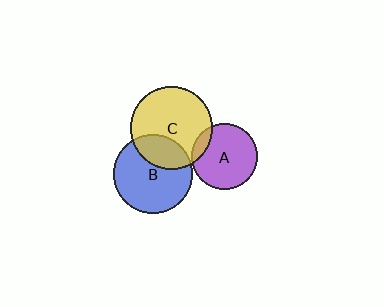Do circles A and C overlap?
Yes.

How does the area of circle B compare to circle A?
Approximately 1.5 times.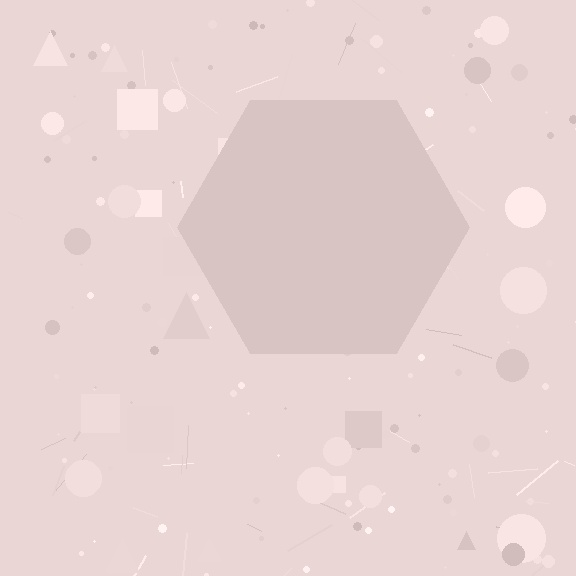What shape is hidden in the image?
A hexagon is hidden in the image.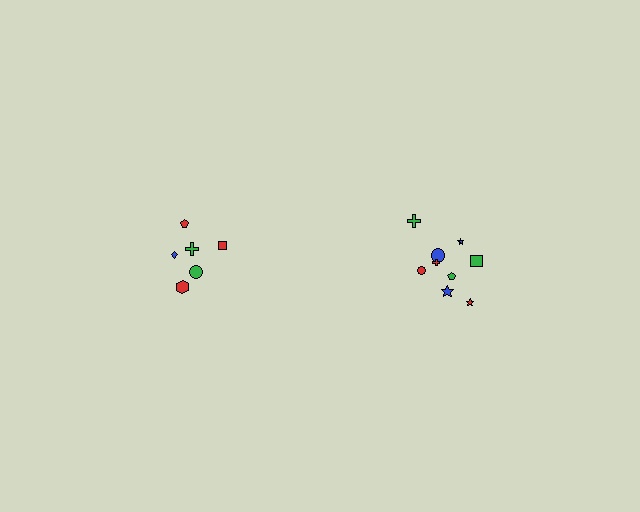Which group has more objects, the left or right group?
The right group.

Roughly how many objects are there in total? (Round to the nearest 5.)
Roughly 15 objects in total.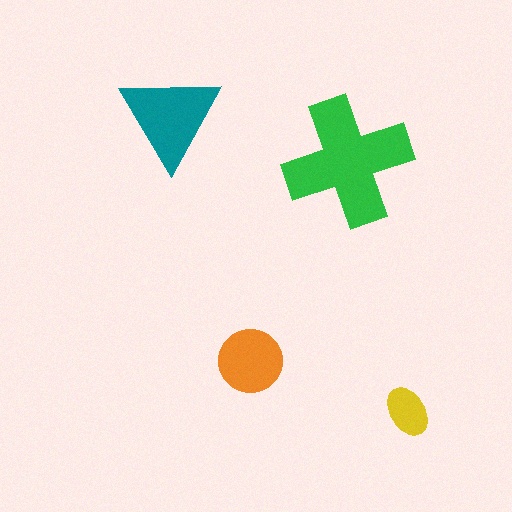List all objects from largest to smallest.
The green cross, the teal triangle, the orange circle, the yellow ellipse.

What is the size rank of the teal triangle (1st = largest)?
2nd.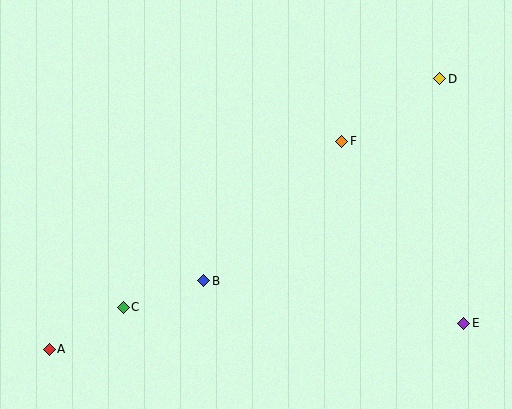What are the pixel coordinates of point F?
Point F is at (342, 141).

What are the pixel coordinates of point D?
Point D is at (440, 79).